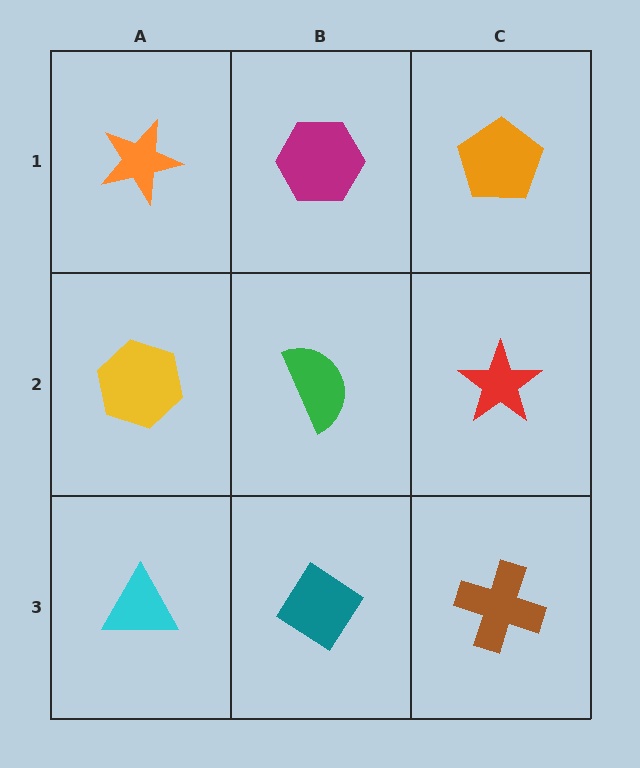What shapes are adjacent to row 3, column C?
A red star (row 2, column C), a teal diamond (row 3, column B).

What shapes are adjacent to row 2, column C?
An orange pentagon (row 1, column C), a brown cross (row 3, column C), a green semicircle (row 2, column B).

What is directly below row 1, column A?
A yellow hexagon.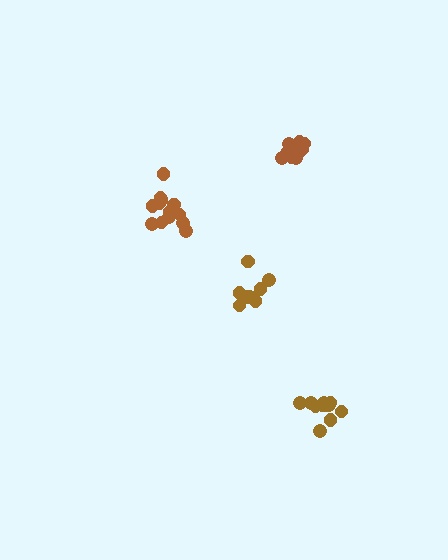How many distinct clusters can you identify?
There are 4 distinct clusters.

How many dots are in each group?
Group 1: 14 dots, Group 2: 12 dots, Group 3: 10 dots, Group 4: 8 dots (44 total).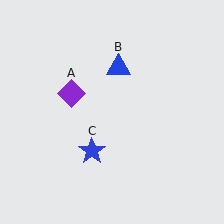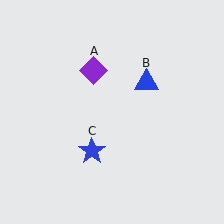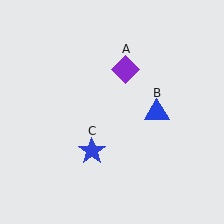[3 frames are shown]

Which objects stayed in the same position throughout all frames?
Blue star (object C) remained stationary.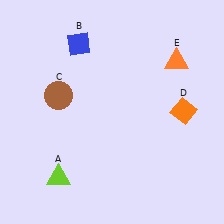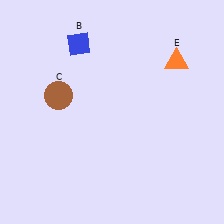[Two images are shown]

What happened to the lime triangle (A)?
The lime triangle (A) was removed in Image 2. It was in the bottom-left area of Image 1.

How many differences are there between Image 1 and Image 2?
There are 2 differences between the two images.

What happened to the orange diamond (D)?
The orange diamond (D) was removed in Image 2. It was in the top-right area of Image 1.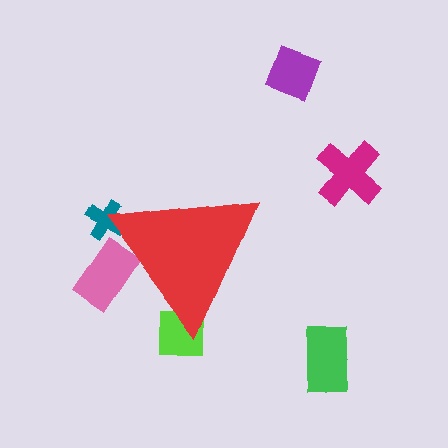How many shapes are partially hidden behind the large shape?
3 shapes are partially hidden.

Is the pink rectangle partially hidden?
Yes, the pink rectangle is partially hidden behind the red triangle.